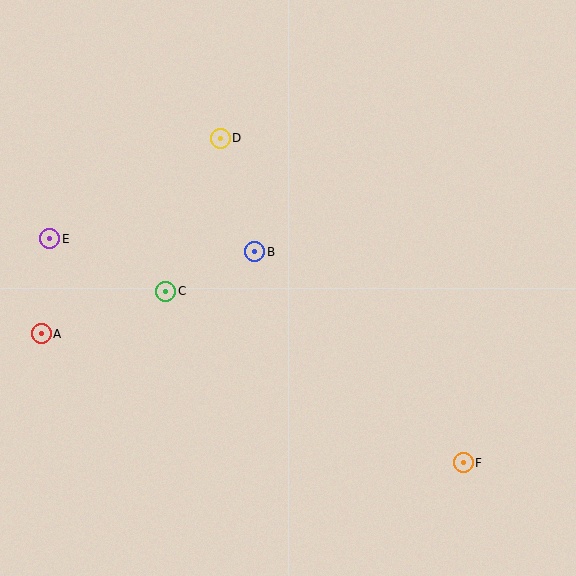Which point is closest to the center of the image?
Point B at (255, 252) is closest to the center.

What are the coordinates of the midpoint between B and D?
The midpoint between B and D is at (237, 195).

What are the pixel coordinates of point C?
Point C is at (166, 291).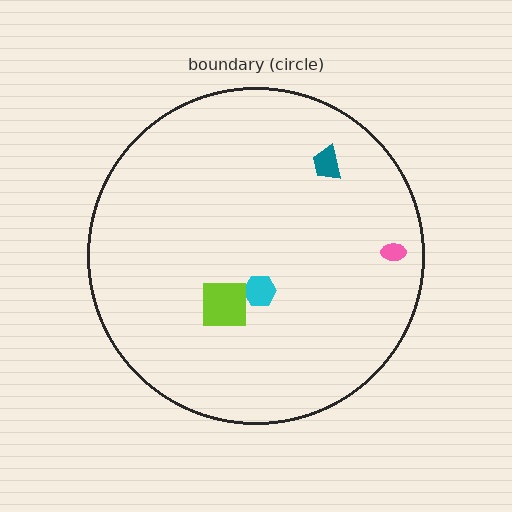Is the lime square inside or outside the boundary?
Inside.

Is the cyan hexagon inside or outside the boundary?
Inside.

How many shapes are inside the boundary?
4 inside, 0 outside.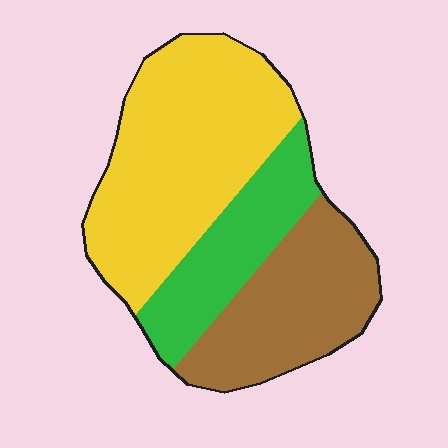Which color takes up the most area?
Yellow, at roughly 50%.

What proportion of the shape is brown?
Brown covers roughly 30% of the shape.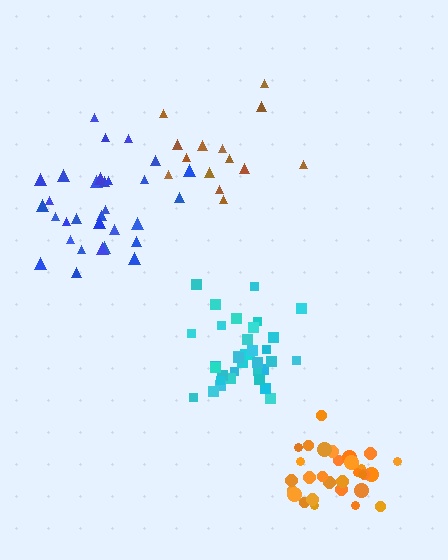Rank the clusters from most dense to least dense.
orange, cyan, blue, brown.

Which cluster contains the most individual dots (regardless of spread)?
Cyan (35).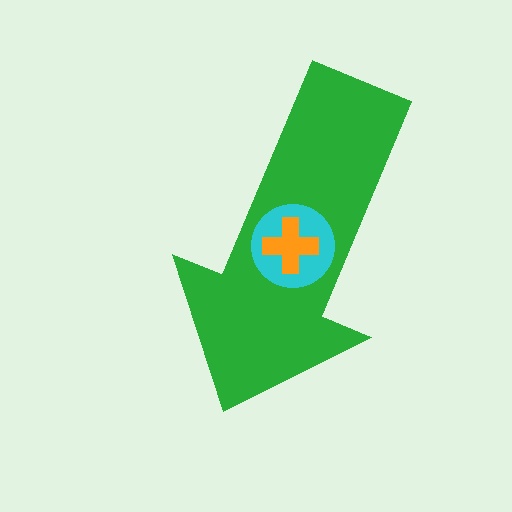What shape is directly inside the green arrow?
The cyan circle.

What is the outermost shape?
The green arrow.